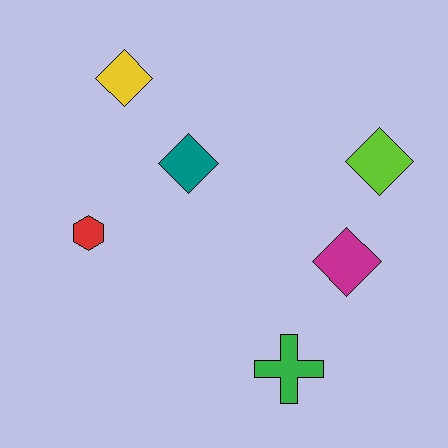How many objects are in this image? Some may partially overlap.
There are 6 objects.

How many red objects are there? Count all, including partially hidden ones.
There is 1 red object.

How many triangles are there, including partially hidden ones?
There are no triangles.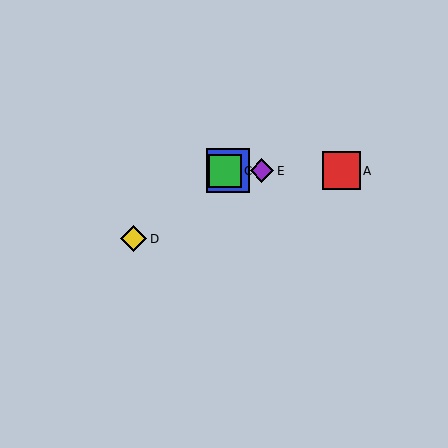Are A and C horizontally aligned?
Yes, both are at y≈171.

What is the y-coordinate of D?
Object D is at y≈239.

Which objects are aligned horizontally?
Objects A, B, C, E are aligned horizontally.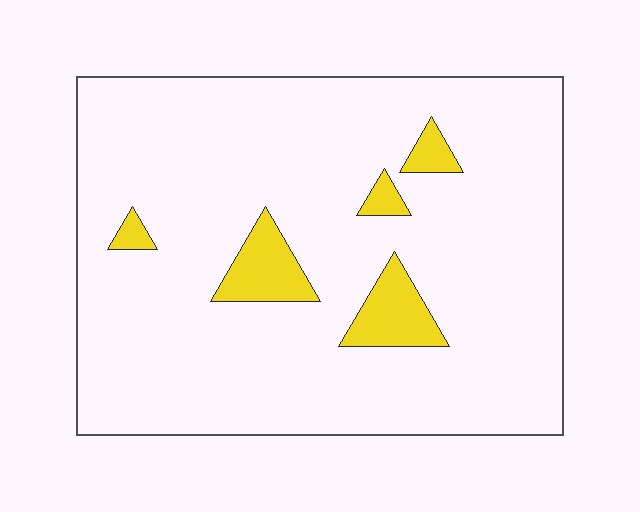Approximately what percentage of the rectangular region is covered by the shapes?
Approximately 10%.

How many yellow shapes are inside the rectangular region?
5.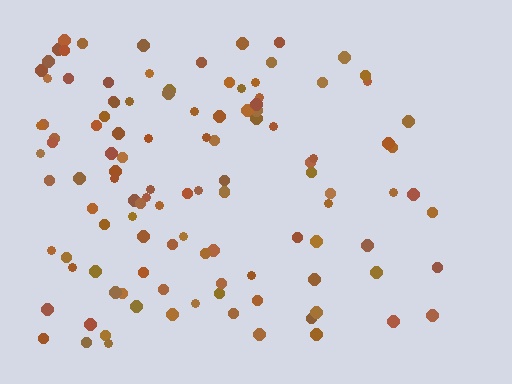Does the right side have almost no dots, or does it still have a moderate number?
Still a moderate number, just noticeably fewer than the left.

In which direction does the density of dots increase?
From right to left, with the left side densest.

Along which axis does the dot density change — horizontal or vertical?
Horizontal.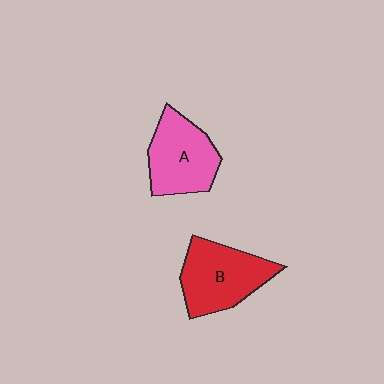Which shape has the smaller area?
Shape A (pink).